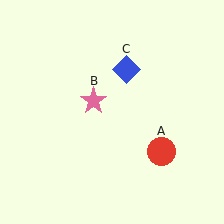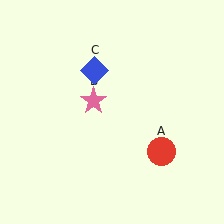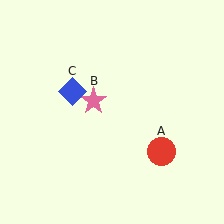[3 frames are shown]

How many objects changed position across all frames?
1 object changed position: blue diamond (object C).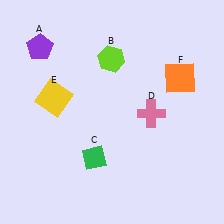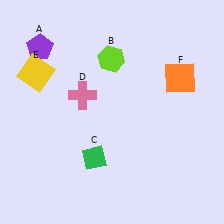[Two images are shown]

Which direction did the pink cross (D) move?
The pink cross (D) moved left.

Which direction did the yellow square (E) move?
The yellow square (E) moved up.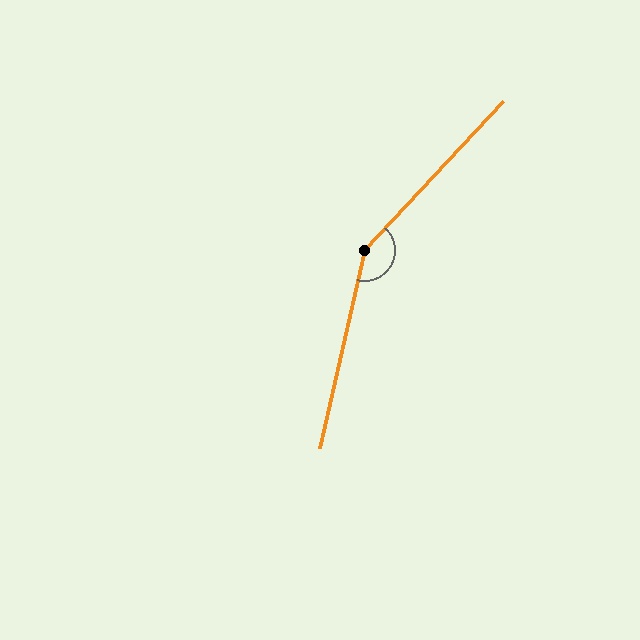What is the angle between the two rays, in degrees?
Approximately 150 degrees.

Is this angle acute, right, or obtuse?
It is obtuse.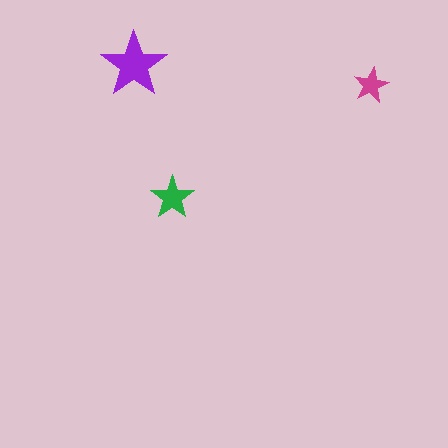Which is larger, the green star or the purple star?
The purple one.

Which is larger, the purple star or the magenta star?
The purple one.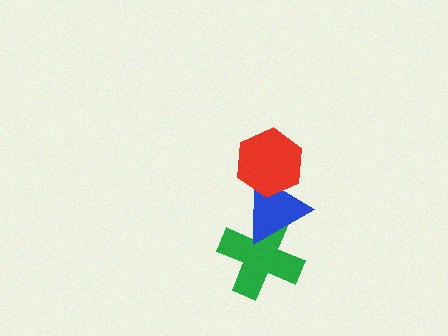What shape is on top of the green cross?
The blue triangle is on top of the green cross.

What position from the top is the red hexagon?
The red hexagon is 1st from the top.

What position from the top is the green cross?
The green cross is 3rd from the top.